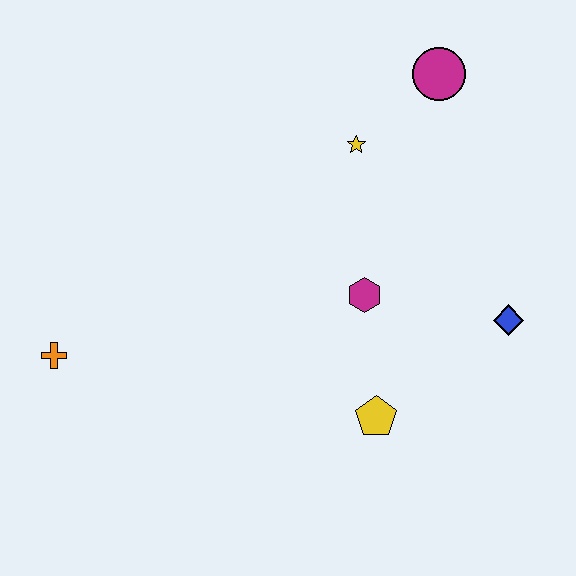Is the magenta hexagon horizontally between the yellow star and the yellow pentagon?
Yes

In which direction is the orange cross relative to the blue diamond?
The orange cross is to the left of the blue diamond.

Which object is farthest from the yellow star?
The orange cross is farthest from the yellow star.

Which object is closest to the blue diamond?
The magenta hexagon is closest to the blue diamond.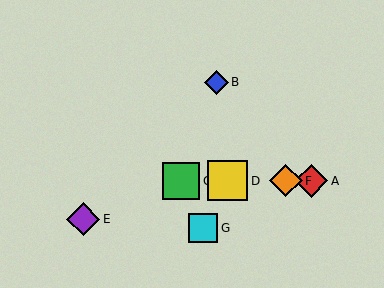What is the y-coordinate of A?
Object A is at y≈181.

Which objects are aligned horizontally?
Objects A, C, D, F are aligned horizontally.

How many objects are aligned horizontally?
4 objects (A, C, D, F) are aligned horizontally.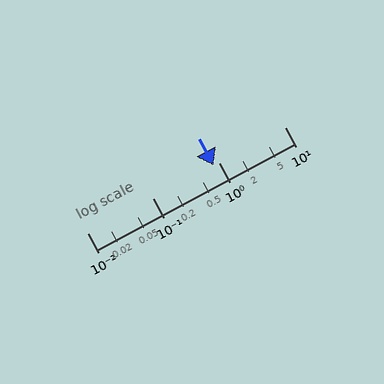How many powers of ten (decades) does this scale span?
The scale spans 3 decades, from 0.01 to 10.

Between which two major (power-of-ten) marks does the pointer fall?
The pointer is between 0.1 and 1.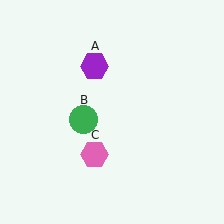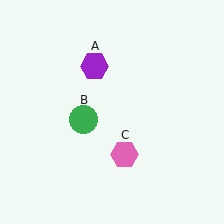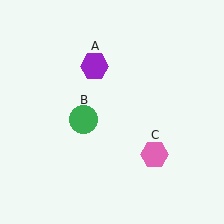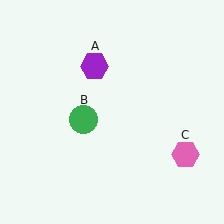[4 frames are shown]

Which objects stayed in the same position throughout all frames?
Purple hexagon (object A) and green circle (object B) remained stationary.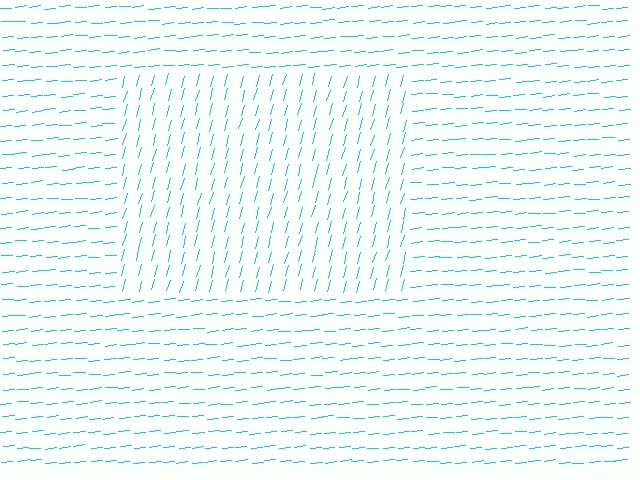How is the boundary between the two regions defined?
The boundary is defined purely by a change in line orientation (approximately 69 degrees difference). All lines are the same color and thickness.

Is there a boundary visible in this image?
Yes, there is a texture boundary formed by a change in line orientation.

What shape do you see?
I see a rectangle.